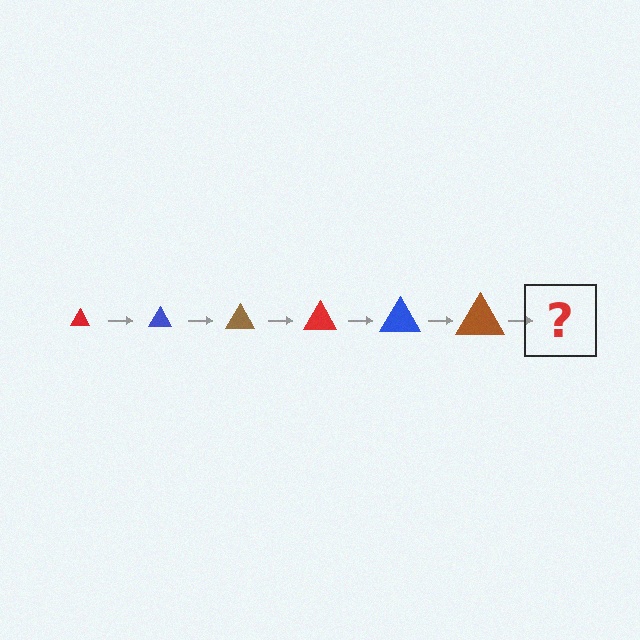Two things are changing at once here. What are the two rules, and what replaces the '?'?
The two rules are that the triangle grows larger each step and the color cycles through red, blue, and brown. The '?' should be a red triangle, larger than the previous one.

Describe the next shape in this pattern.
It should be a red triangle, larger than the previous one.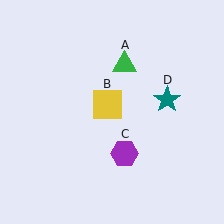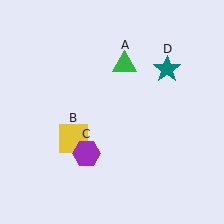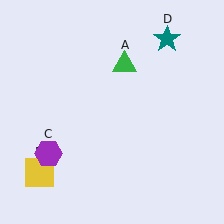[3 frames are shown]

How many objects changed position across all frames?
3 objects changed position: yellow square (object B), purple hexagon (object C), teal star (object D).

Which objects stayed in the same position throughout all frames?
Green triangle (object A) remained stationary.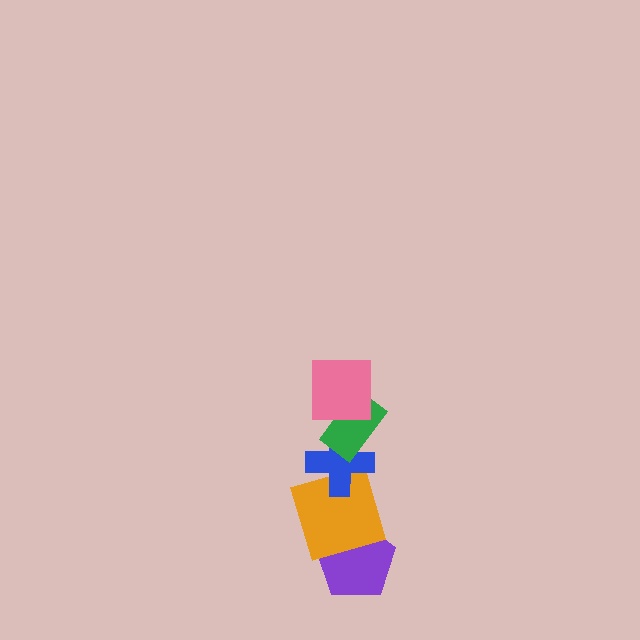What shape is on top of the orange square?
The blue cross is on top of the orange square.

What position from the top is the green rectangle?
The green rectangle is 2nd from the top.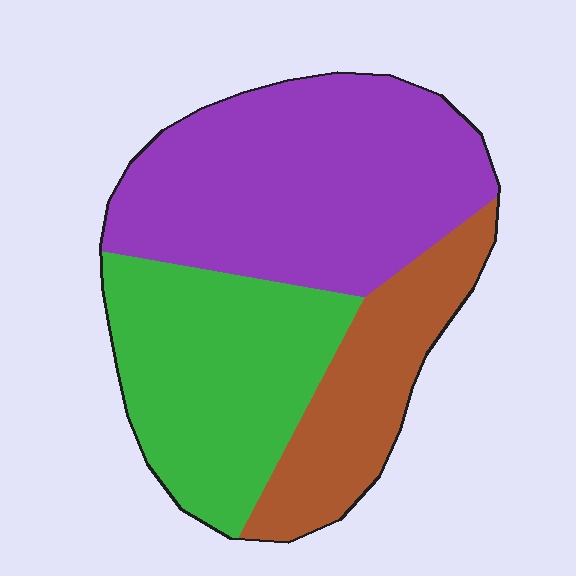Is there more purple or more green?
Purple.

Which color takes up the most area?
Purple, at roughly 45%.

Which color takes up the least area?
Brown, at roughly 20%.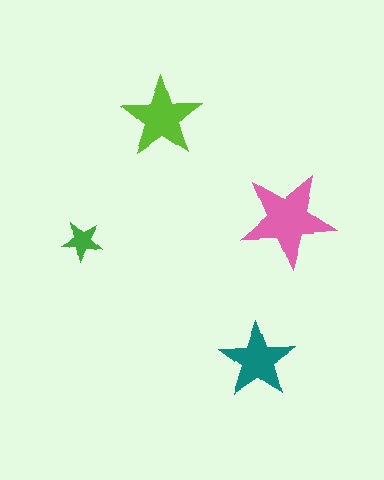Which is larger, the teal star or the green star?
The teal one.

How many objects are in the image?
There are 4 objects in the image.